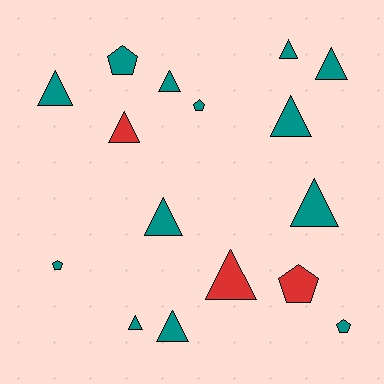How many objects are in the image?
There are 16 objects.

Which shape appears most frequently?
Triangle, with 11 objects.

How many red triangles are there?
There are 2 red triangles.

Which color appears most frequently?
Teal, with 13 objects.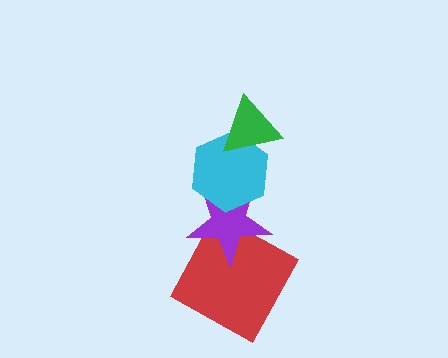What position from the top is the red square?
The red square is 4th from the top.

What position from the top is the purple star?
The purple star is 3rd from the top.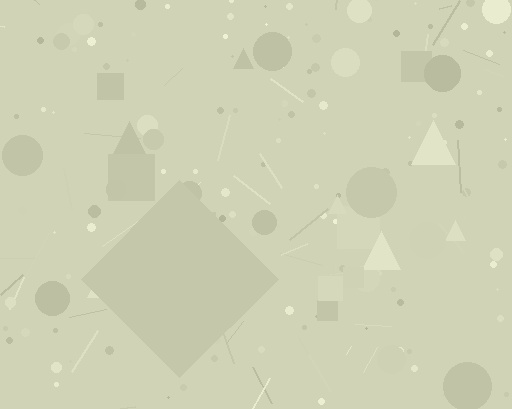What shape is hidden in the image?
A diamond is hidden in the image.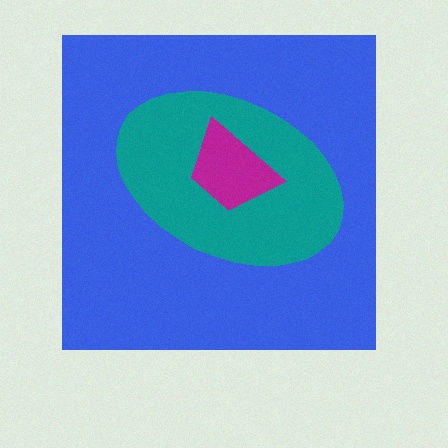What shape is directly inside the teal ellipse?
The magenta trapezoid.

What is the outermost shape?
The blue square.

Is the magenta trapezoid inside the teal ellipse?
Yes.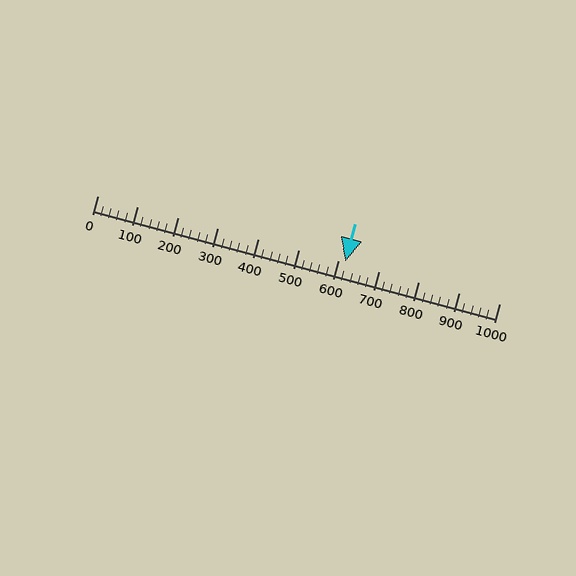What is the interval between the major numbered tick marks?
The major tick marks are spaced 100 units apart.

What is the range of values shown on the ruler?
The ruler shows values from 0 to 1000.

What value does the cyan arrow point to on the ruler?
The cyan arrow points to approximately 616.